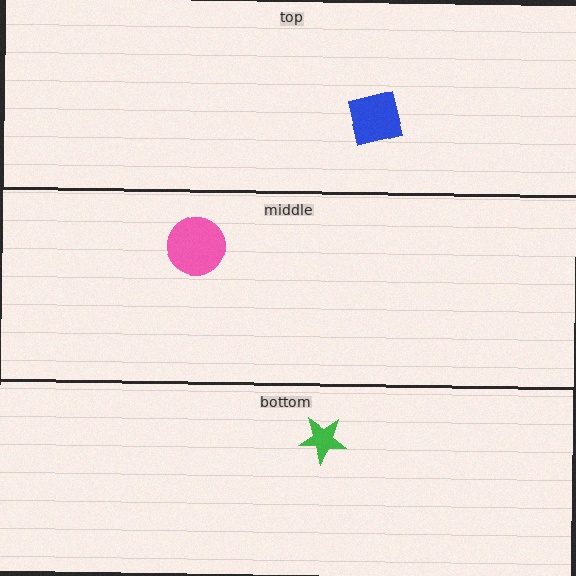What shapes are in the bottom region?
The green star.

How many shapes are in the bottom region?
1.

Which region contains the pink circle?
The middle region.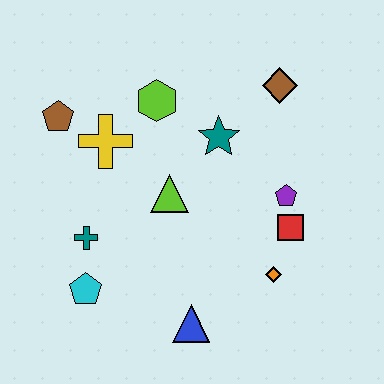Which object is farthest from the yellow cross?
The orange diamond is farthest from the yellow cross.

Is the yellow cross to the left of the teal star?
Yes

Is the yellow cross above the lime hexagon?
No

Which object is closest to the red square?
The purple pentagon is closest to the red square.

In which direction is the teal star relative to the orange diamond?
The teal star is above the orange diamond.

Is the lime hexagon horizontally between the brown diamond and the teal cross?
Yes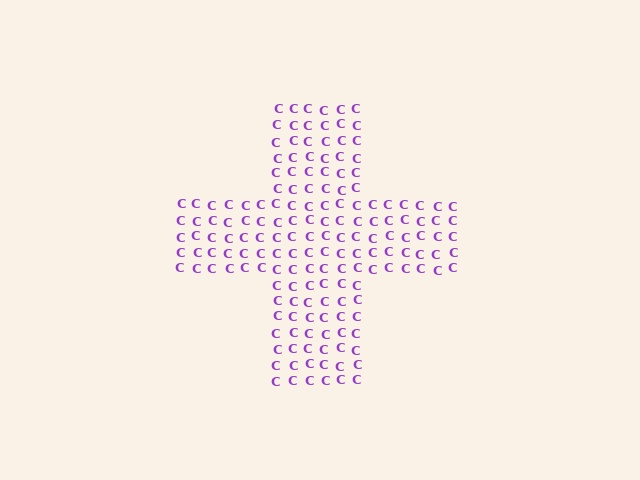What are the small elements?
The small elements are letter C's.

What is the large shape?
The large shape is a cross.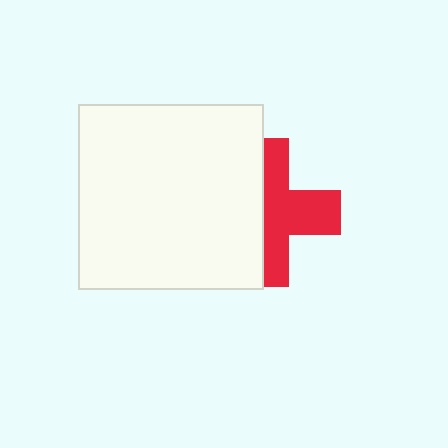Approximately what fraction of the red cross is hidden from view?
Roughly 46% of the red cross is hidden behind the white square.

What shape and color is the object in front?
The object in front is a white square.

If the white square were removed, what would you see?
You would see the complete red cross.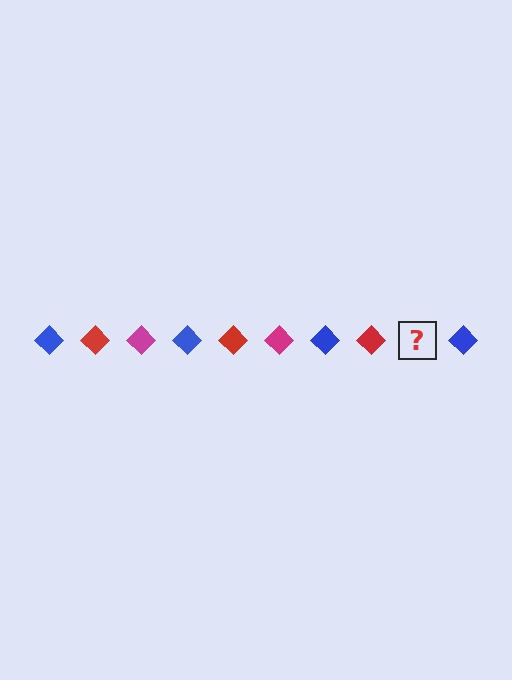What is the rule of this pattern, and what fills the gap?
The rule is that the pattern cycles through blue, red, magenta diamonds. The gap should be filled with a magenta diamond.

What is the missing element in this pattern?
The missing element is a magenta diamond.